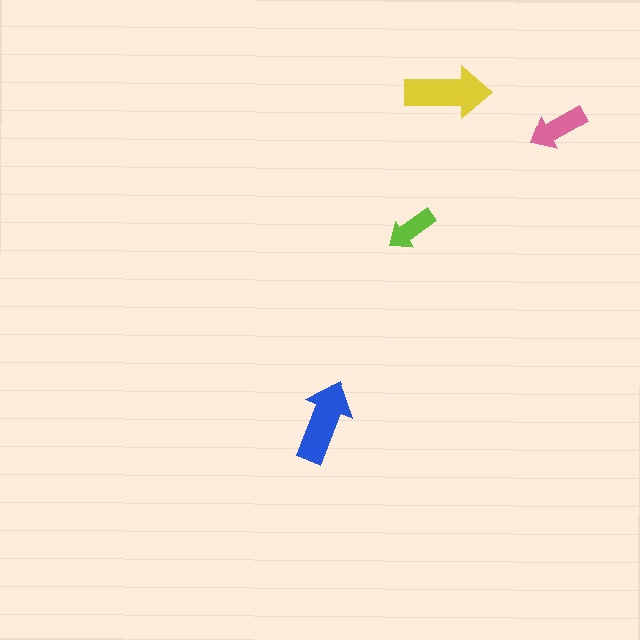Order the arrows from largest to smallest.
the yellow one, the blue one, the pink one, the lime one.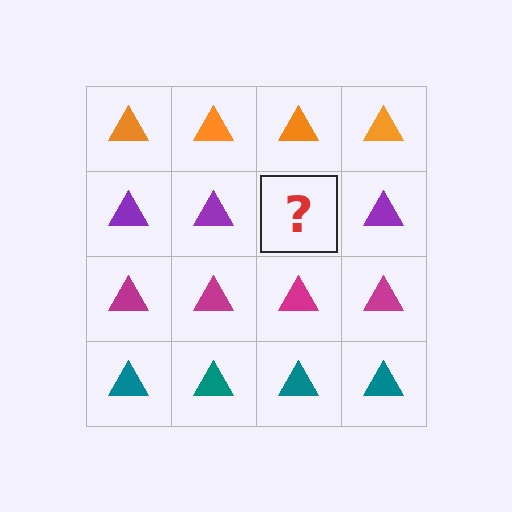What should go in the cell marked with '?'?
The missing cell should contain a purple triangle.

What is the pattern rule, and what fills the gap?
The rule is that each row has a consistent color. The gap should be filled with a purple triangle.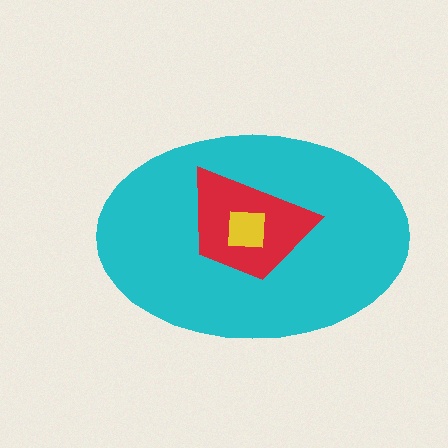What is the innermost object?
The yellow square.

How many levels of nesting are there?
3.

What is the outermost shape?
The cyan ellipse.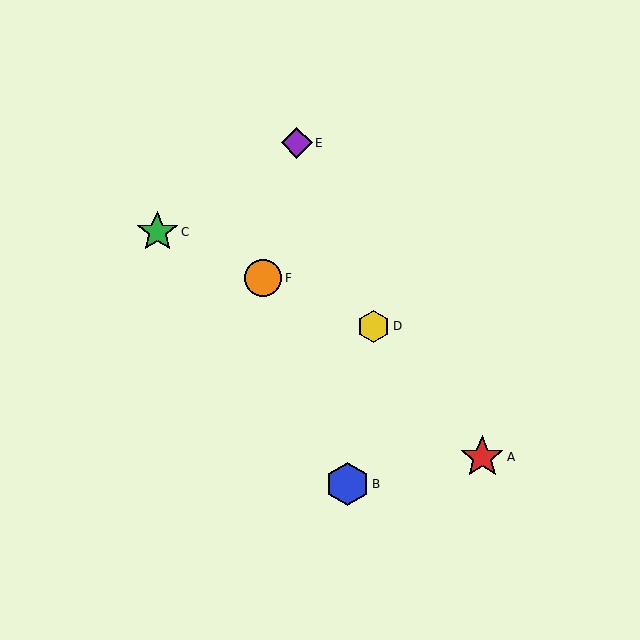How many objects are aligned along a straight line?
3 objects (C, D, F) are aligned along a straight line.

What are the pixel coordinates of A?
Object A is at (482, 457).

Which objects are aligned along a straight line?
Objects C, D, F are aligned along a straight line.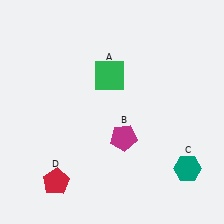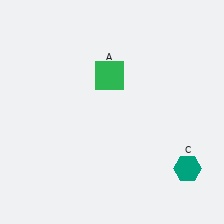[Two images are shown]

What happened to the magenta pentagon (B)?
The magenta pentagon (B) was removed in Image 2. It was in the bottom-right area of Image 1.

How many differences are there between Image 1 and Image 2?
There are 2 differences between the two images.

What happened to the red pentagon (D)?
The red pentagon (D) was removed in Image 2. It was in the bottom-left area of Image 1.